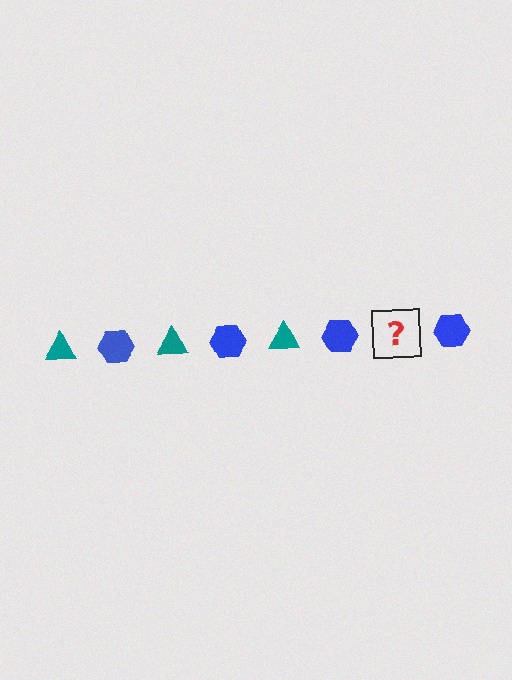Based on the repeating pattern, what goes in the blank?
The blank should be a teal triangle.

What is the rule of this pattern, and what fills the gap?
The rule is that the pattern alternates between teal triangle and blue hexagon. The gap should be filled with a teal triangle.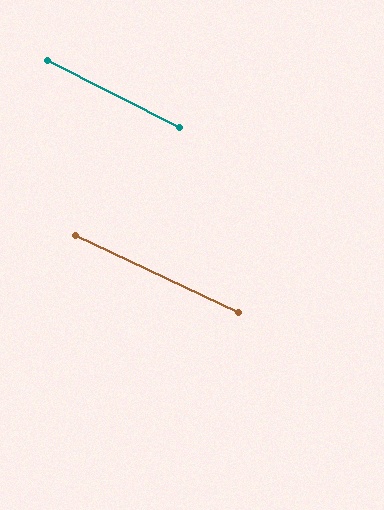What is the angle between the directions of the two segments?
Approximately 2 degrees.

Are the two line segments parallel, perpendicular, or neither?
Parallel — their directions differ by only 1.7°.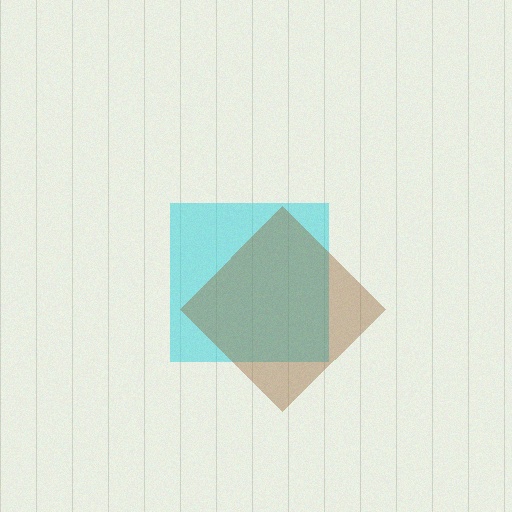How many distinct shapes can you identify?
There are 2 distinct shapes: a cyan square, a brown diamond.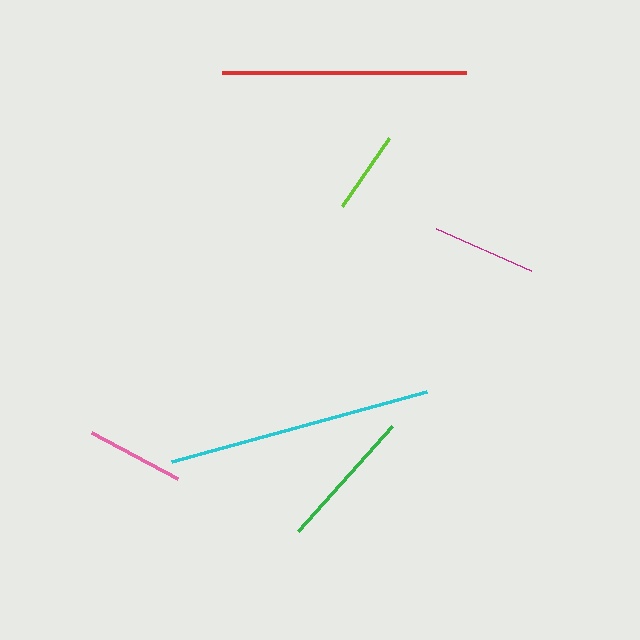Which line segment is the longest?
The cyan line is the longest at approximately 264 pixels.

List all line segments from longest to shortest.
From longest to shortest: cyan, red, green, magenta, pink, lime.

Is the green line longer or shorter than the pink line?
The green line is longer than the pink line.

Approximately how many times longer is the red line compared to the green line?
The red line is approximately 1.7 times the length of the green line.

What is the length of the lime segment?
The lime segment is approximately 82 pixels long.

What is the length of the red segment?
The red segment is approximately 244 pixels long.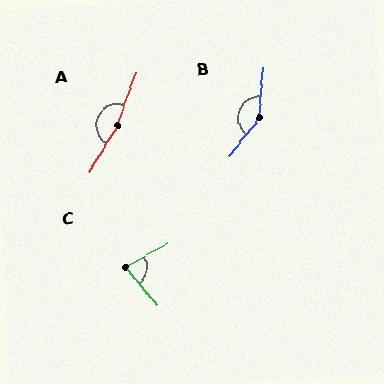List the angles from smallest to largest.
C (79°), B (146°), A (169°).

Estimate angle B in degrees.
Approximately 146 degrees.